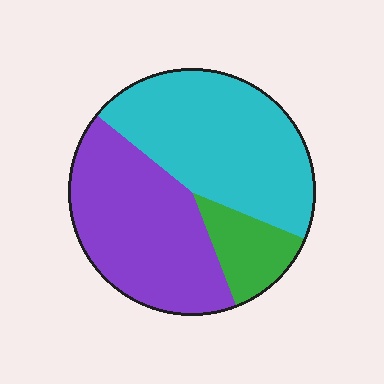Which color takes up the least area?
Green, at roughly 15%.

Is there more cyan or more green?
Cyan.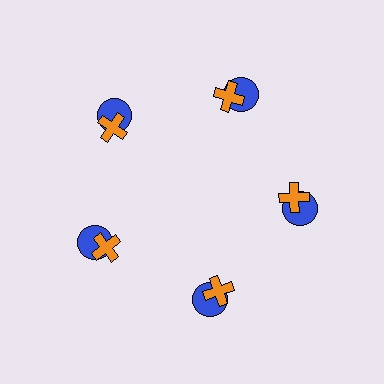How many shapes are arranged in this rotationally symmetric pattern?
There are 10 shapes, arranged in 5 groups of 2.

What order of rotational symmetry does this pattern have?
This pattern has 5-fold rotational symmetry.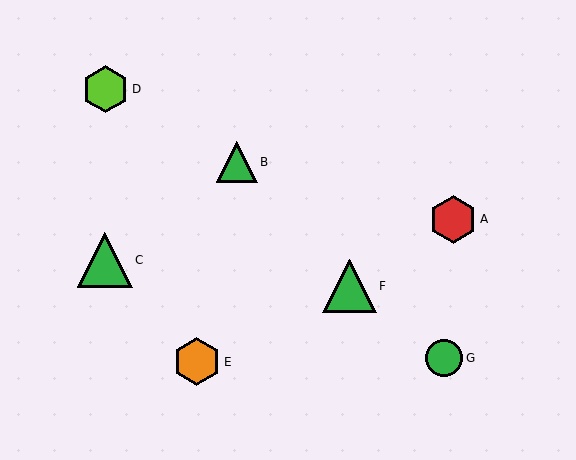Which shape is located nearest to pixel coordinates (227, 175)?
The green triangle (labeled B) at (237, 162) is nearest to that location.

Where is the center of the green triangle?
The center of the green triangle is at (349, 286).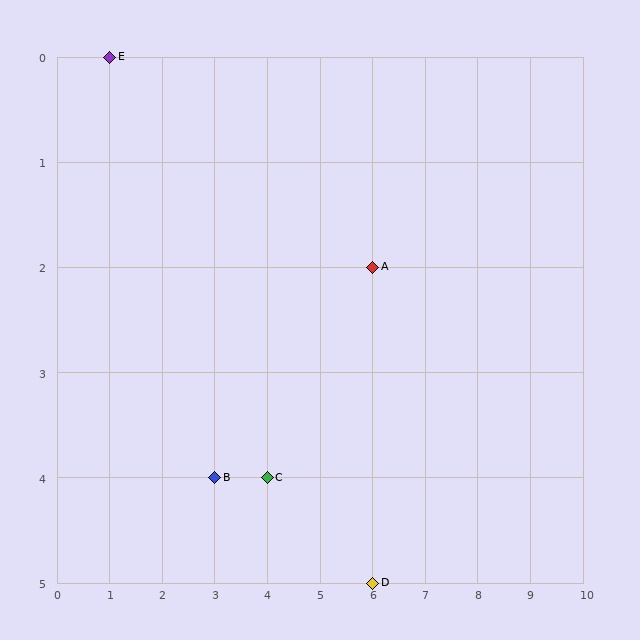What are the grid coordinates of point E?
Point E is at grid coordinates (1, 0).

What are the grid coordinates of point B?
Point B is at grid coordinates (3, 4).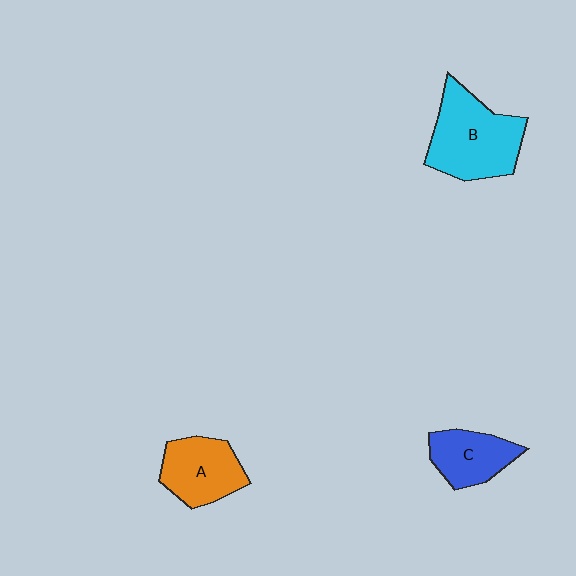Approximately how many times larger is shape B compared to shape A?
Approximately 1.4 times.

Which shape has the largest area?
Shape B (cyan).